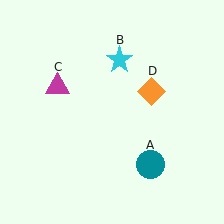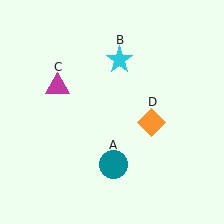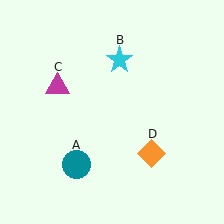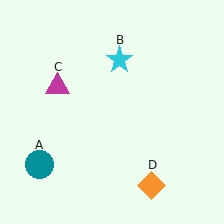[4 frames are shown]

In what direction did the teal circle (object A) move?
The teal circle (object A) moved left.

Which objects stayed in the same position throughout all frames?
Cyan star (object B) and magenta triangle (object C) remained stationary.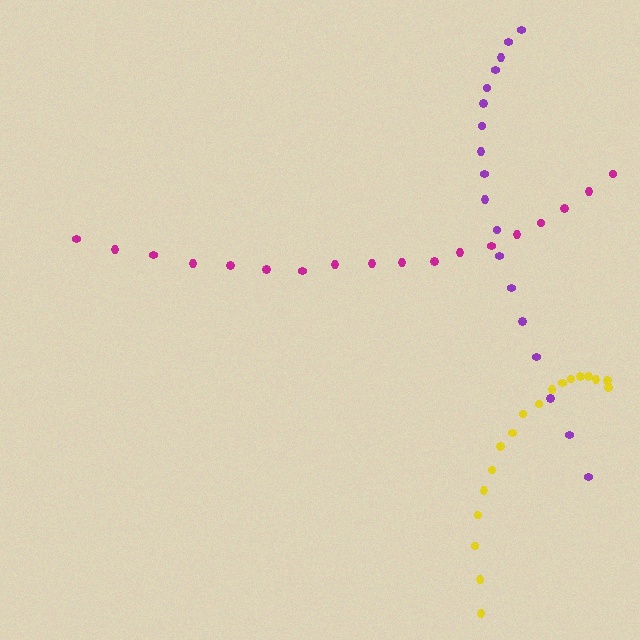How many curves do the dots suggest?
There are 3 distinct paths.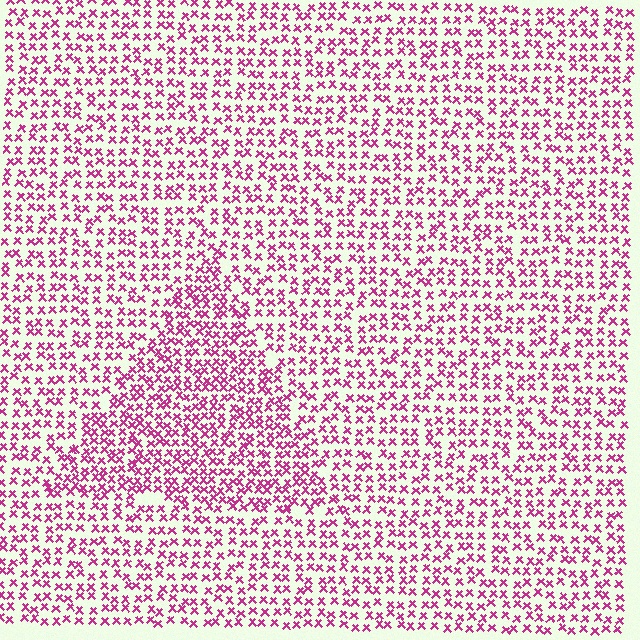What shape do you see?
I see a triangle.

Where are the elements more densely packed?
The elements are more densely packed inside the triangle boundary.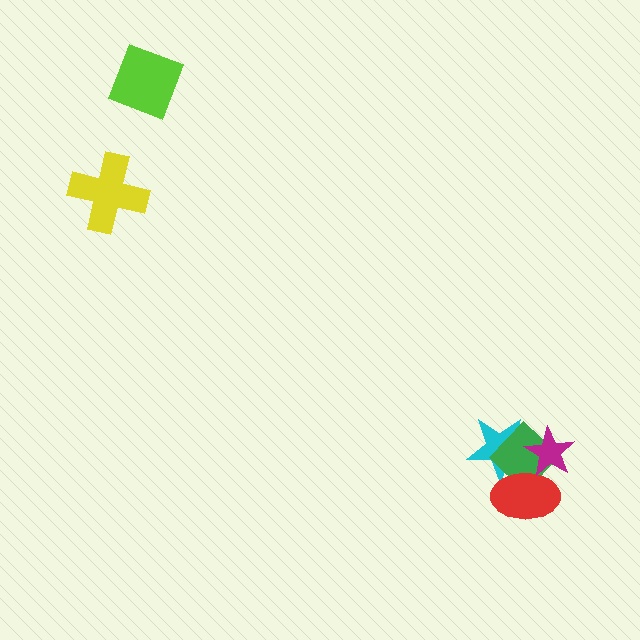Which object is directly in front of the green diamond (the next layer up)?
The red ellipse is directly in front of the green diamond.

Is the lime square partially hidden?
No, no other shape covers it.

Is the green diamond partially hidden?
Yes, it is partially covered by another shape.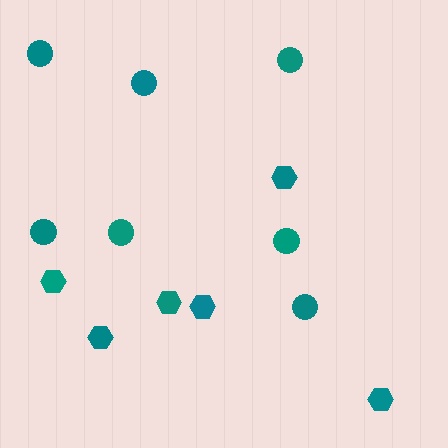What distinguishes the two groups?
There are 2 groups: one group of circles (7) and one group of hexagons (6).